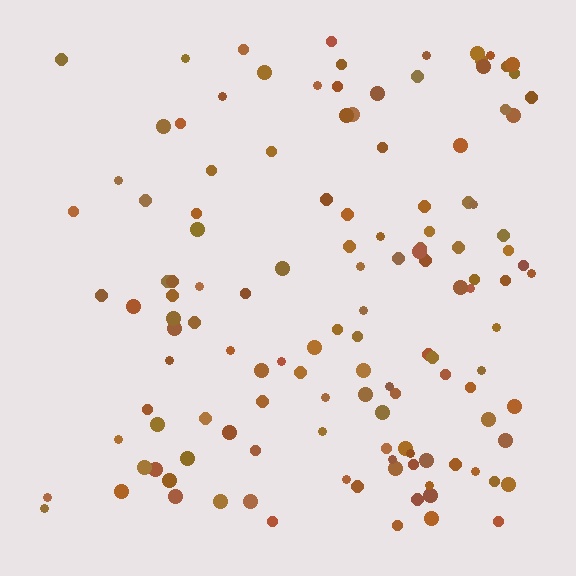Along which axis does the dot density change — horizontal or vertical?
Horizontal.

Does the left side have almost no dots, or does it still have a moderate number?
Still a moderate number, just noticeably fewer than the right.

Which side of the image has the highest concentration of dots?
The right.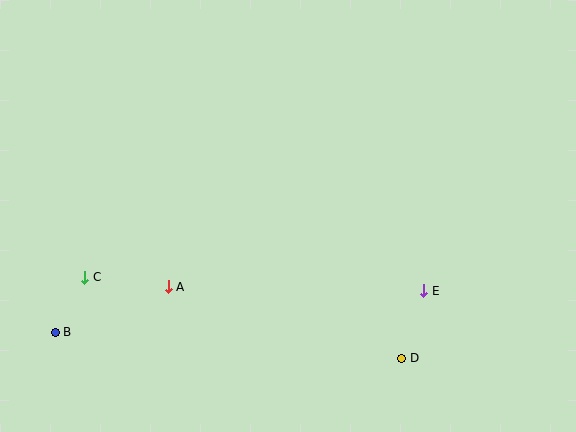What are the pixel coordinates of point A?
Point A is at (168, 287).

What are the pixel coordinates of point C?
Point C is at (85, 277).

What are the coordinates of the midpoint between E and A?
The midpoint between E and A is at (296, 289).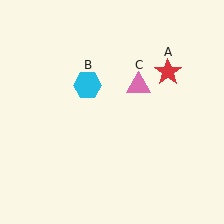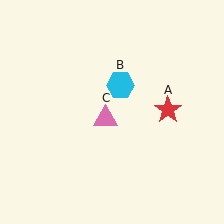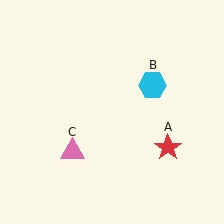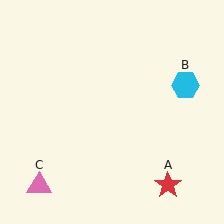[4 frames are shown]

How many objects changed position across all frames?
3 objects changed position: red star (object A), cyan hexagon (object B), pink triangle (object C).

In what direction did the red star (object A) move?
The red star (object A) moved down.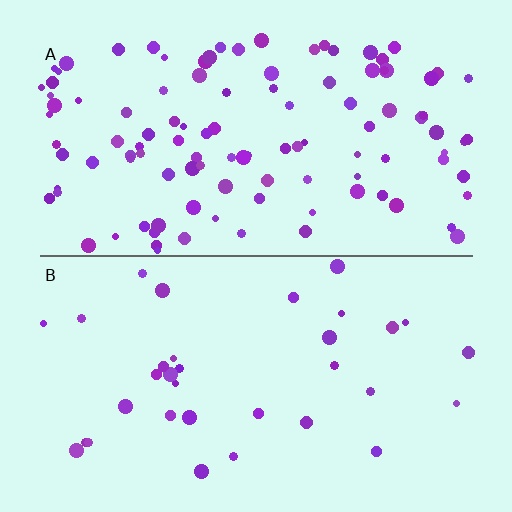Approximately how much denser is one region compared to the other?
Approximately 3.2× — region A over region B.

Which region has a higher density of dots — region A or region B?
A (the top).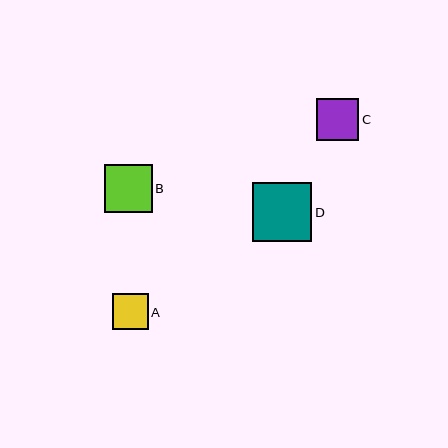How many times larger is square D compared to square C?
Square D is approximately 1.4 times the size of square C.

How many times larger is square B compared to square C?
Square B is approximately 1.1 times the size of square C.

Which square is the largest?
Square D is the largest with a size of approximately 60 pixels.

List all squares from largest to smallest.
From largest to smallest: D, B, C, A.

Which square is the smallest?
Square A is the smallest with a size of approximately 36 pixels.